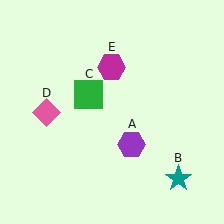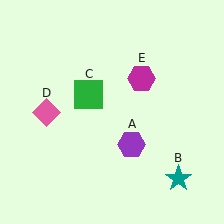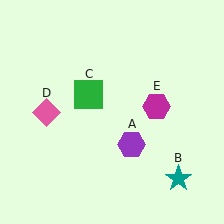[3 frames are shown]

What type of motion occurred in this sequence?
The magenta hexagon (object E) rotated clockwise around the center of the scene.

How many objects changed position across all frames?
1 object changed position: magenta hexagon (object E).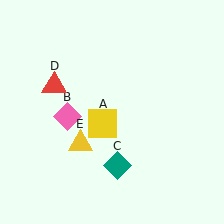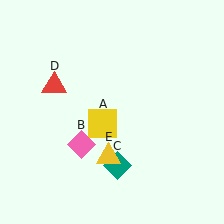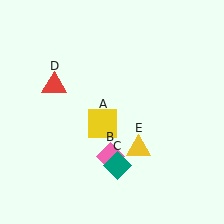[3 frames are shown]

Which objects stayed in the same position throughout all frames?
Yellow square (object A) and teal diamond (object C) and red triangle (object D) remained stationary.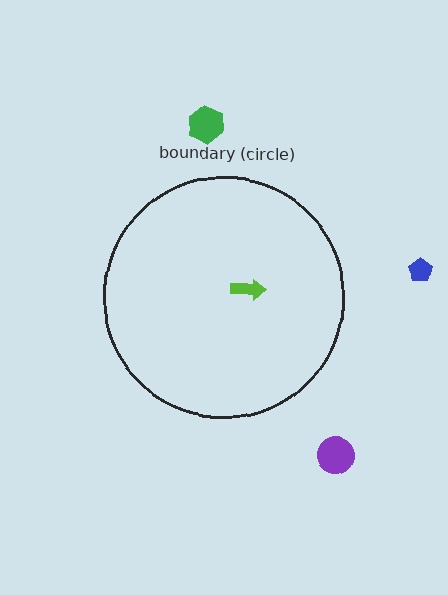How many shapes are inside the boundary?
1 inside, 3 outside.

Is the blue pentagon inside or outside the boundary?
Outside.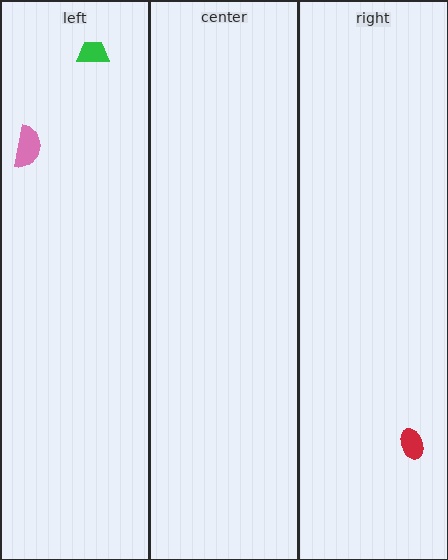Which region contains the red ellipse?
The right region.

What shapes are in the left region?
The pink semicircle, the green trapezoid.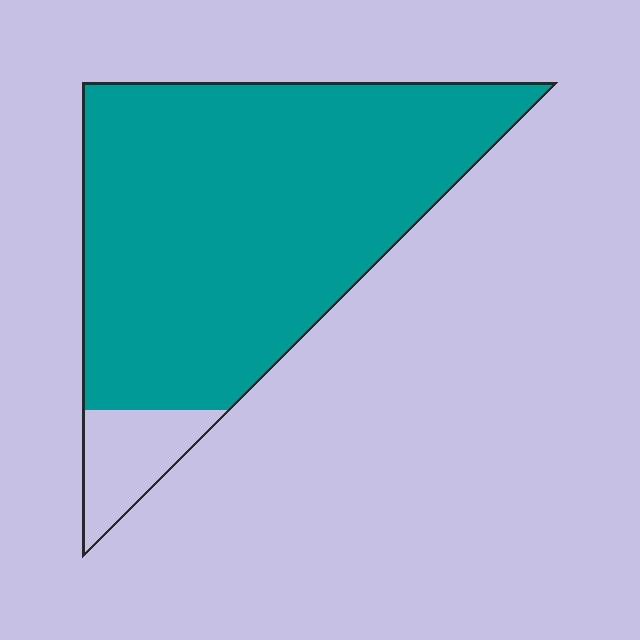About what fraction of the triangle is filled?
About nine tenths (9/10).